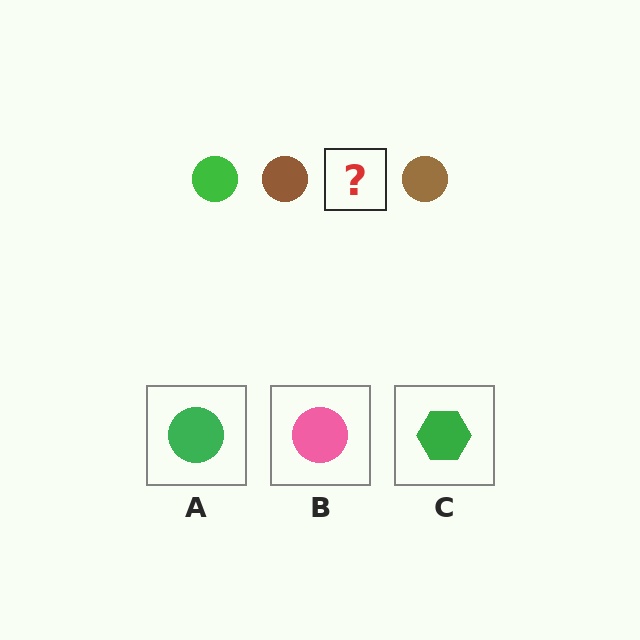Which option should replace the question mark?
Option A.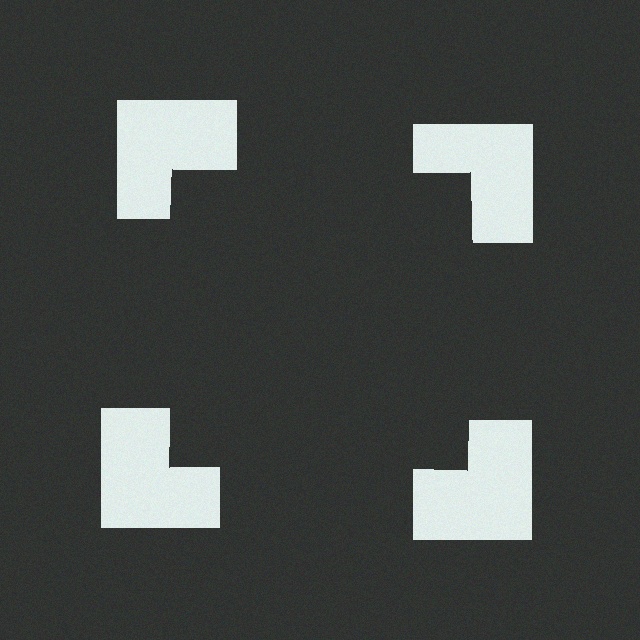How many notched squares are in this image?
There are 4 — one at each vertex of the illusory square.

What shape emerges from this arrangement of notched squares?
An illusory square — its edges are inferred from the aligned wedge cuts in the notched squares, not physically drawn.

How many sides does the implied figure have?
4 sides.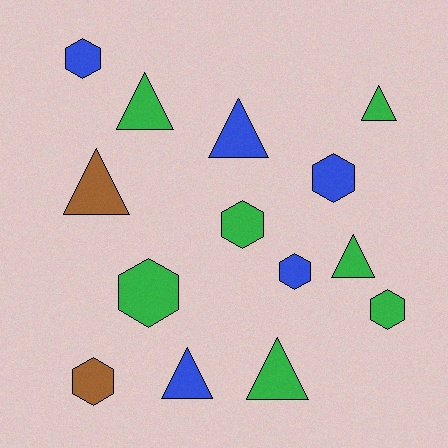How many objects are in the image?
There are 14 objects.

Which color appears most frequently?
Green, with 7 objects.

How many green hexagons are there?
There are 3 green hexagons.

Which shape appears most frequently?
Hexagon, with 7 objects.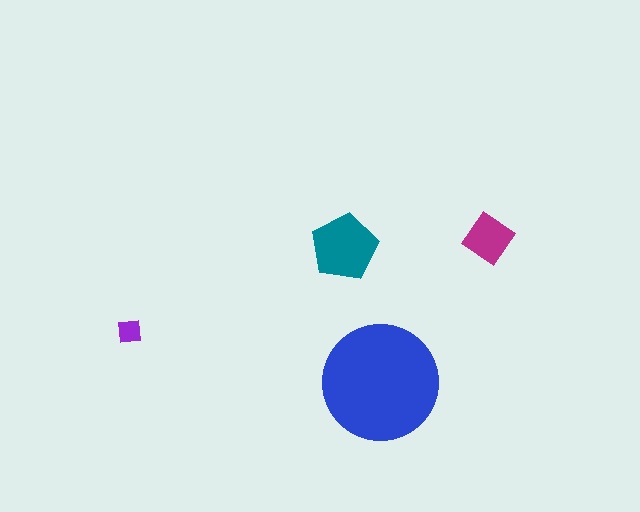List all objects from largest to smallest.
The blue circle, the teal pentagon, the magenta diamond, the purple square.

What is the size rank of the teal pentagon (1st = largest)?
2nd.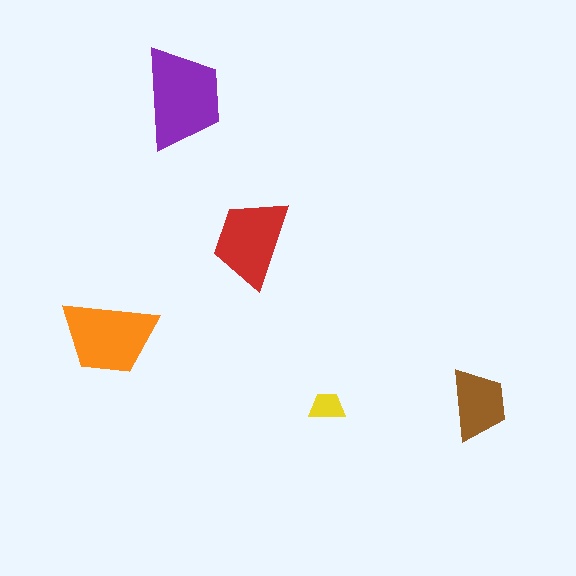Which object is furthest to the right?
The brown trapezoid is rightmost.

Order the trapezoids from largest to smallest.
the purple one, the orange one, the red one, the brown one, the yellow one.